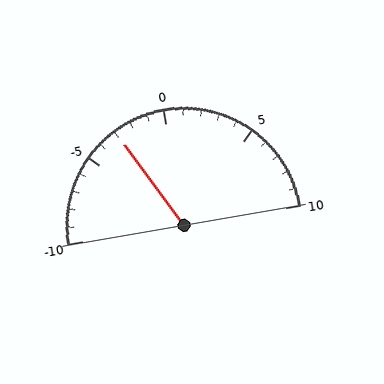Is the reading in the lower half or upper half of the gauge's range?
The reading is in the lower half of the range (-10 to 10).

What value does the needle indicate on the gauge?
The needle indicates approximately -3.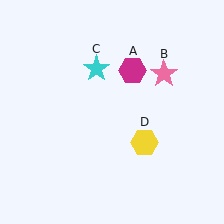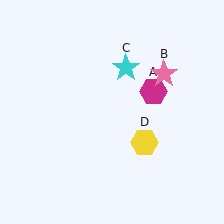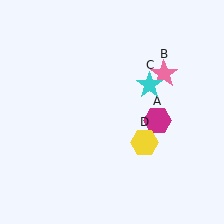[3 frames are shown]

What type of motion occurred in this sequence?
The magenta hexagon (object A), cyan star (object C) rotated clockwise around the center of the scene.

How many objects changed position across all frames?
2 objects changed position: magenta hexagon (object A), cyan star (object C).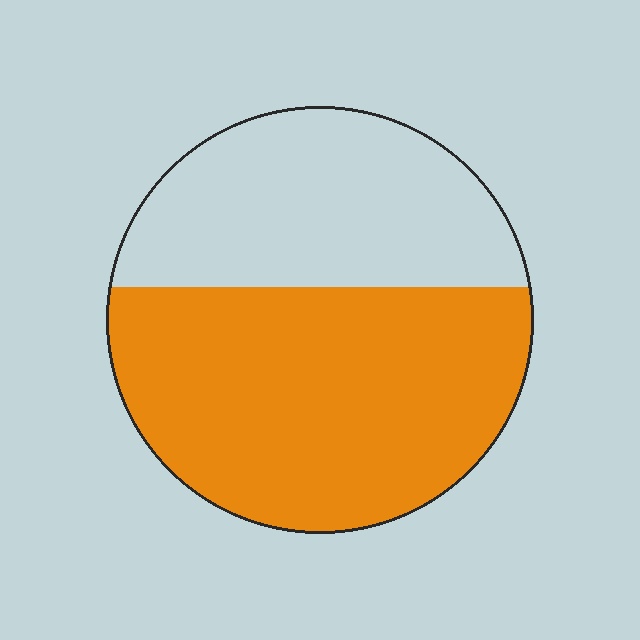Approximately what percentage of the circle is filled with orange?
Approximately 60%.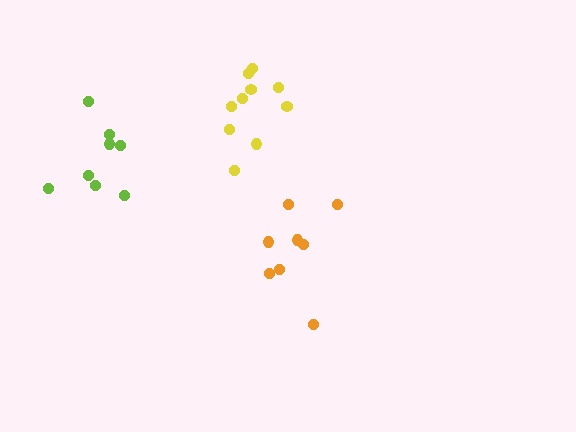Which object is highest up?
The yellow cluster is topmost.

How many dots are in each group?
Group 1: 8 dots, Group 2: 8 dots, Group 3: 10 dots (26 total).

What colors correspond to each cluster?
The clusters are colored: orange, lime, yellow.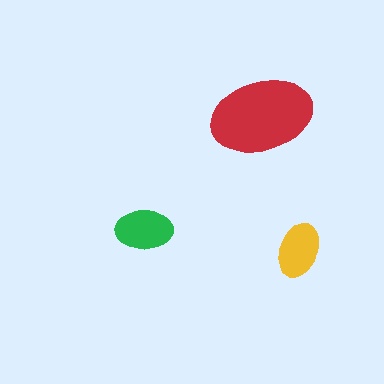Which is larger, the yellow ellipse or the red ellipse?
The red one.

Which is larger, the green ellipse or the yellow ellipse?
The green one.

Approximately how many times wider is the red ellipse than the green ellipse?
About 2 times wider.